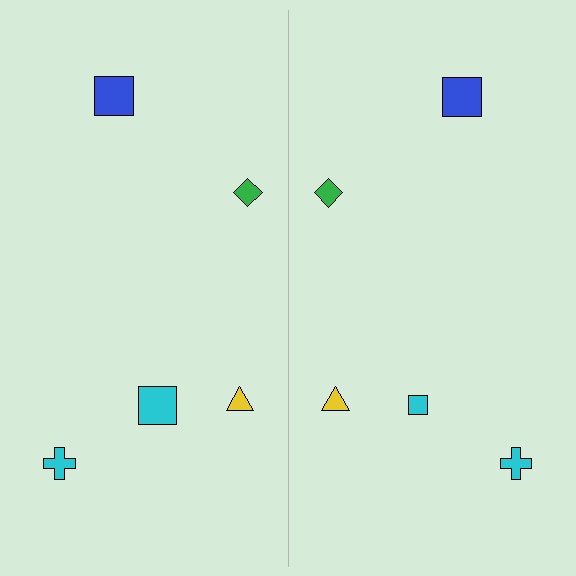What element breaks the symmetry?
The cyan square on the right side has a different size than its mirror counterpart.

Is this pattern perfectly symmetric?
No, the pattern is not perfectly symmetric. The cyan square on the right side has a different size than its mirror counterpart.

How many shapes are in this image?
There are 10 shapes in this image.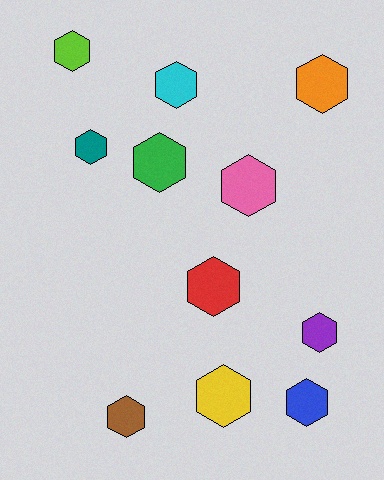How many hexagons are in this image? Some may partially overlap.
There are 11 hexagons.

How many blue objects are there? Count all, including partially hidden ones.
There is 1 blue object.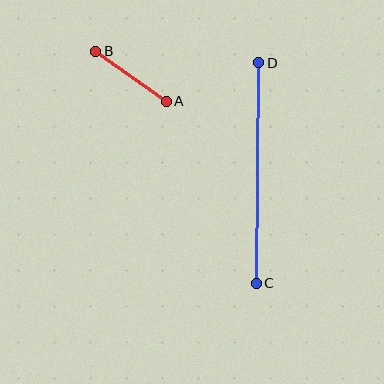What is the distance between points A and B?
The distance is approximately 87 pixels.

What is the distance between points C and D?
The distance is approximately 220 pixels.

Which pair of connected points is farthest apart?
Points C and D are farthest apart.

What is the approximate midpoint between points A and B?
The midpoint is at approximately (131, 76) pixels.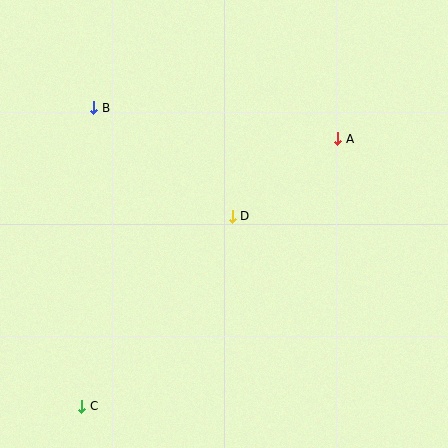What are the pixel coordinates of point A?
Point A is at (338, 139).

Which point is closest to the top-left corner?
Point B is closest to the top-left corner.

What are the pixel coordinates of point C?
Point C is at (82, 406).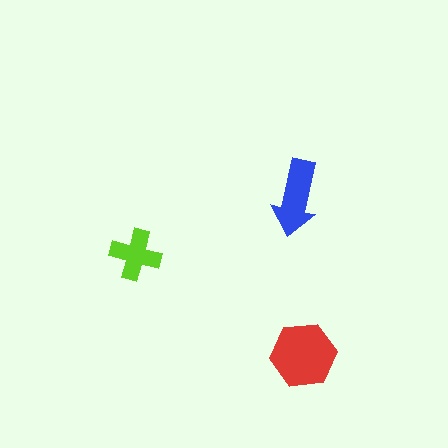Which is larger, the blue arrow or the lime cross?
The blue arrow.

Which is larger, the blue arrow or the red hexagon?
The red hexagon.